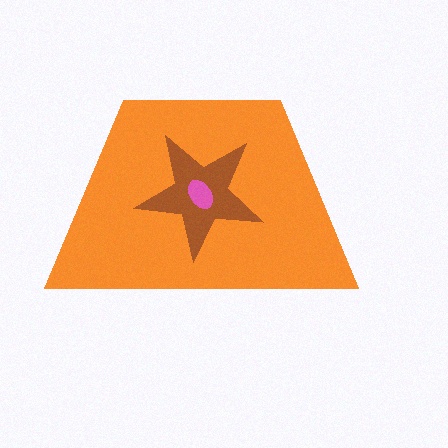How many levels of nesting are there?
3.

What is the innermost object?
The pink ellipse.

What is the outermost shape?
The orange trapezoid.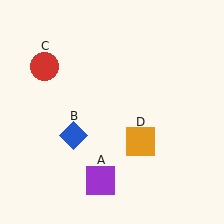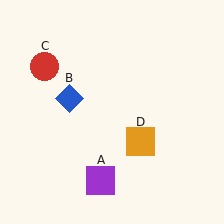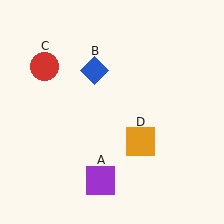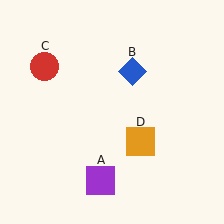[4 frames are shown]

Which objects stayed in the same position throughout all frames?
Purple square (object A) and red circle (object C) and orange square (object D) remained stationary.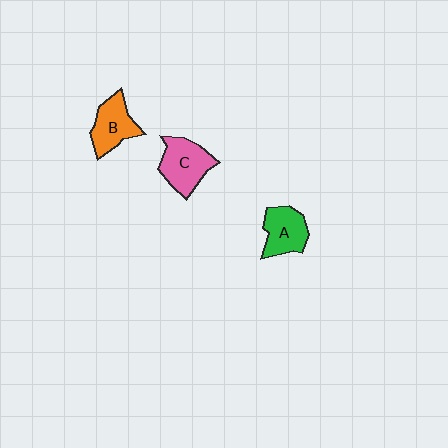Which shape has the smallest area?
Shape A (green).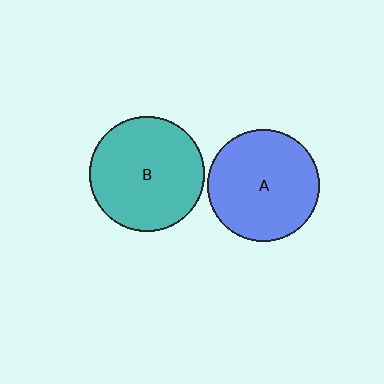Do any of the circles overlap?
No, none of the circles overlap.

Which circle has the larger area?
Circle B (teal).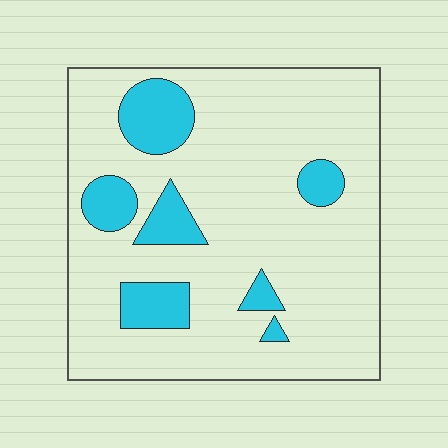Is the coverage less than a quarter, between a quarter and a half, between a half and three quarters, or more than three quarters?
Less than a quarter.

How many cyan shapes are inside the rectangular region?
7.